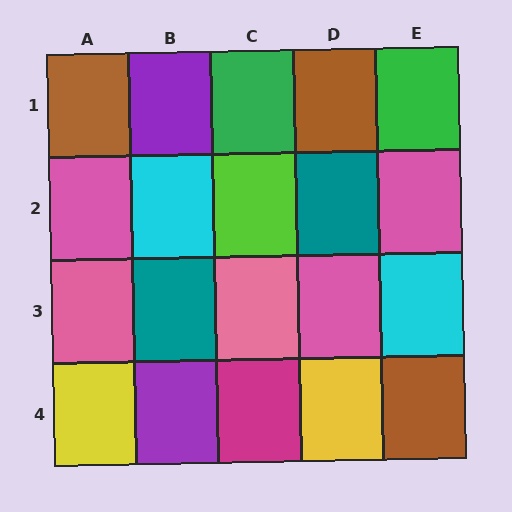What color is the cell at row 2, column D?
Teal.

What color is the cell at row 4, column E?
Brown.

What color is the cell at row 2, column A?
Pink.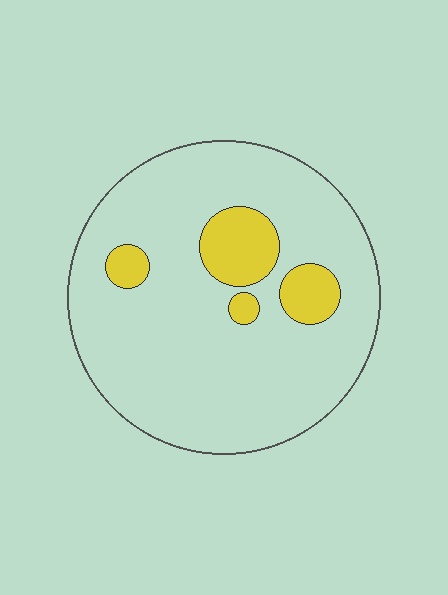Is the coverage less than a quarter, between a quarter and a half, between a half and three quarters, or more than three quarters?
Less than a quarter.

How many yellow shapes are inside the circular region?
4.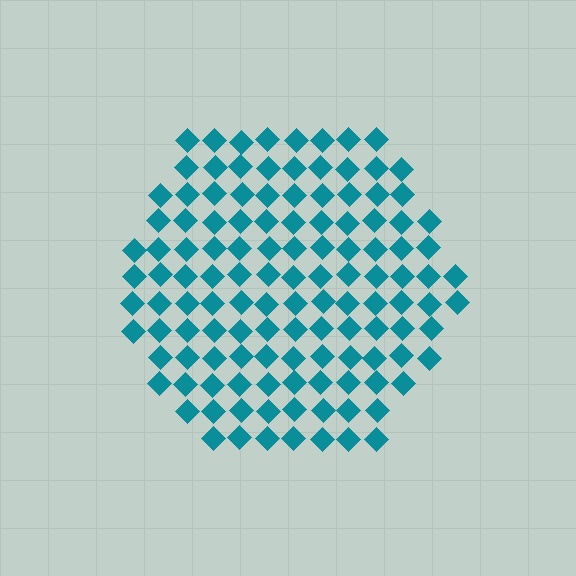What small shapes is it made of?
It is made of small diamonds.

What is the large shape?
The large shape is a hexagon.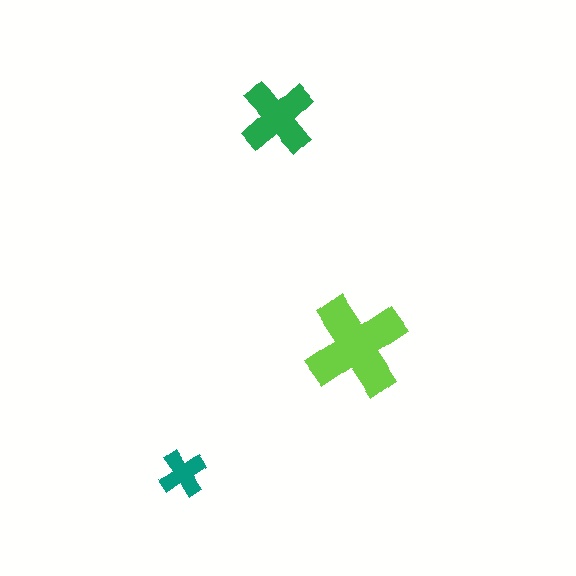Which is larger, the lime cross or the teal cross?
The lime one.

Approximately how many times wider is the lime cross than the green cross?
About 1.5 times wider.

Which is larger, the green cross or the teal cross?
The green one.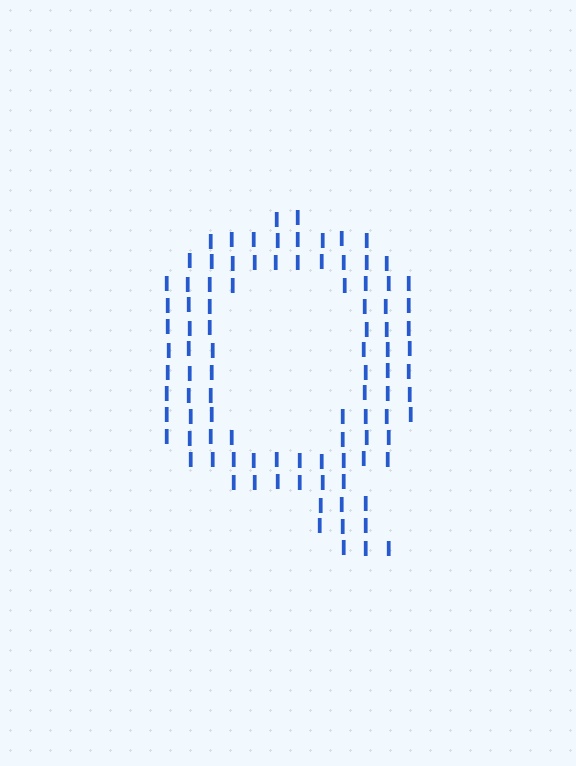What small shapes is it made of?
It is made of small letter I's.